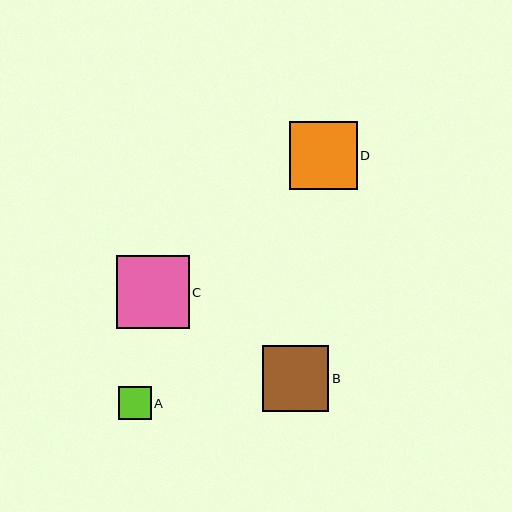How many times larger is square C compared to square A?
Square C is approximately 2.2 times the size of square A.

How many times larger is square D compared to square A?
Square D is approximately 2.1 times the size of square A.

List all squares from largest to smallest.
From largest to smallest: C, D, B, A.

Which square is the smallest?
Square A is the smallest with a size of approximately 33 pixels.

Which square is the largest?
Square C is the largest with a size of approximately 73 pixels.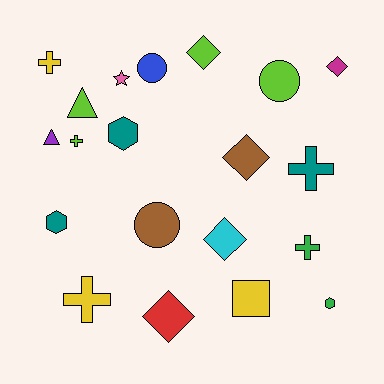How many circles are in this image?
There are 3 circles.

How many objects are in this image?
There are 20 objects.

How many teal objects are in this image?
There are 3 teal objects.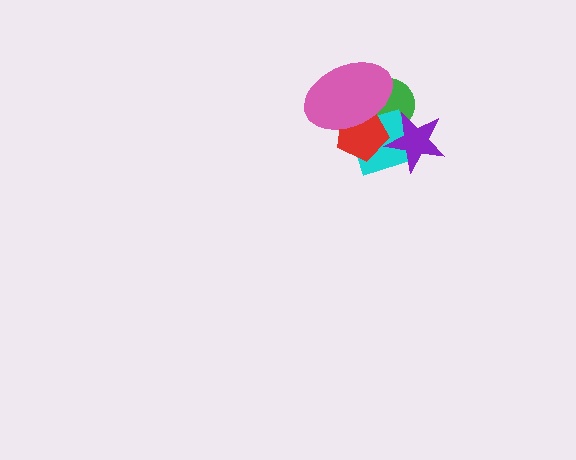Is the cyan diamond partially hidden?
Yes, it is partially covered by another shape.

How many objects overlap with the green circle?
4 objects overlap with the green circle.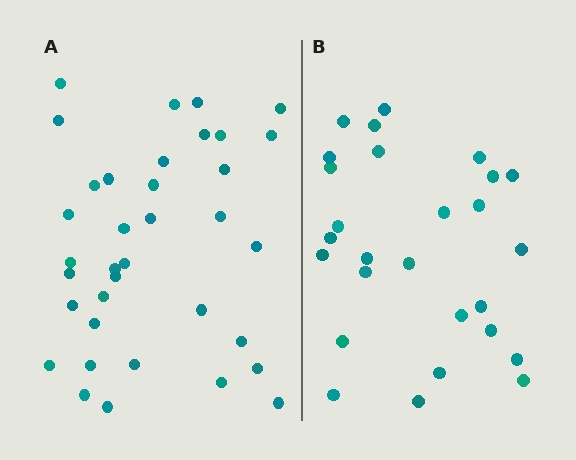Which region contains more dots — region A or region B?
Region A (the left region) has more dots.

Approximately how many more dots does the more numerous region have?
Region A has roughly 8 or so more dots than region B.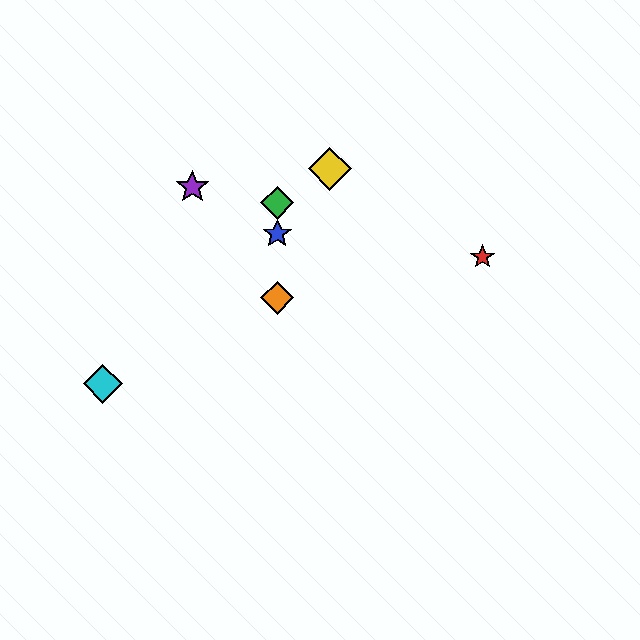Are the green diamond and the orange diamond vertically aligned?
Yes, both are at x≈277.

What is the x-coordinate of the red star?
The red star is at x≈483.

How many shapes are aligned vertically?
3 shapes (the blue star, the green diamond, the orange diamond) are aligned vertically.